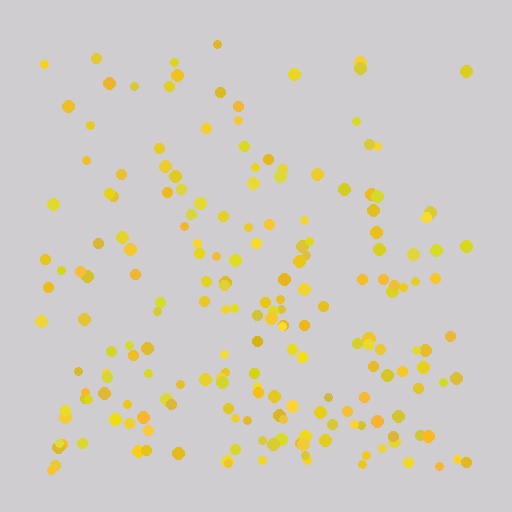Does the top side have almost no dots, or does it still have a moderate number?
Still a moderate number, just noticeably fewer than the bottom.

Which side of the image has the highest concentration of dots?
The bottom.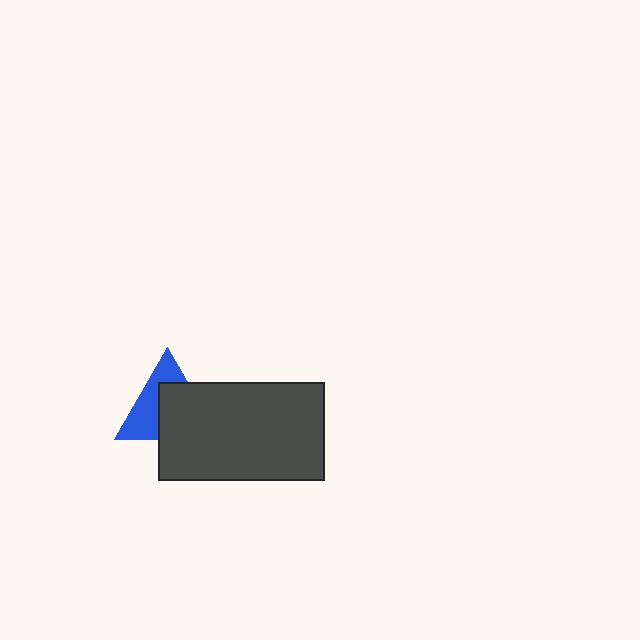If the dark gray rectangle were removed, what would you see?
You would see the complete blue triangle.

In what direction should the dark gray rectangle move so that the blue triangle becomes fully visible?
The dark gray rectangle should move toward the lower-right. That is the shortest direction to clear the overlap and leave the blue triangle fully visible.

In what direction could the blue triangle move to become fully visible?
The blue triangle could move toward the upper-left. That would shift it out from behind the dark gray rectangle entirely.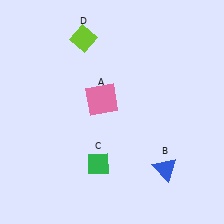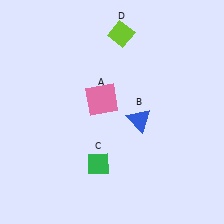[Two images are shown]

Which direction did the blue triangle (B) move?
The blue triangle (B) moved up.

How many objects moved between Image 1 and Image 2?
2 objects moved between the two images.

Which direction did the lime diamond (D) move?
The lime diamond (D) moved right.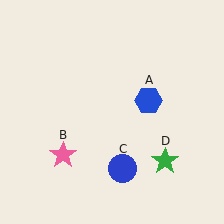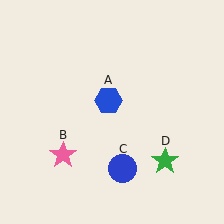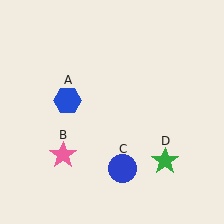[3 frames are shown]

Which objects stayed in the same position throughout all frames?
Pink star (object B) and blue circle (object C) and green star (object D) remained stationary.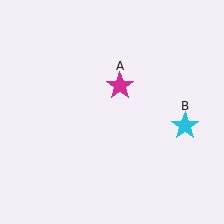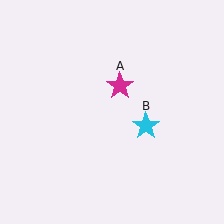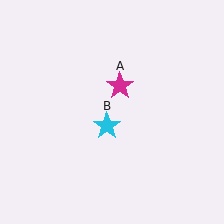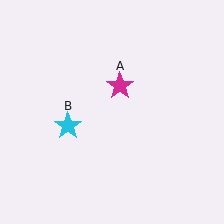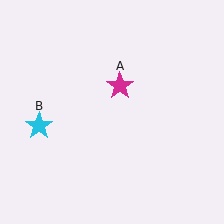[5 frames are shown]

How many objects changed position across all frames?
1 object changed position: cyan star (object B).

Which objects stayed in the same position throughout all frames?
Magenta star (object A) remained stationary.